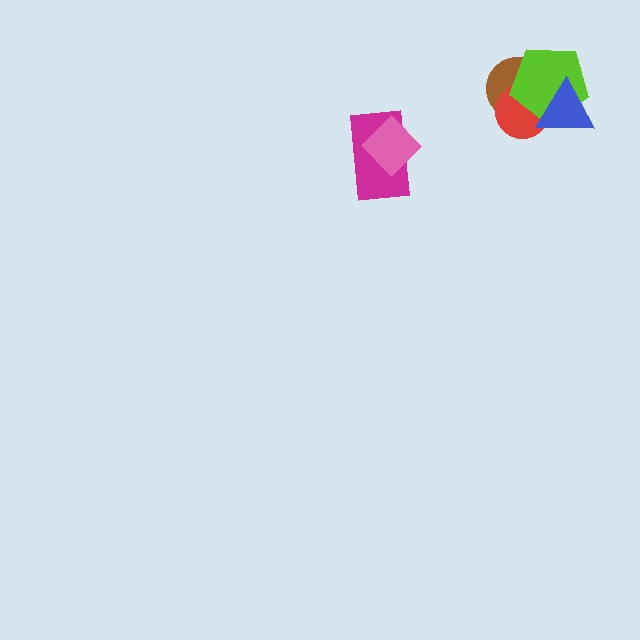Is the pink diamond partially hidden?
No, no other shape covers it.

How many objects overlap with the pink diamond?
1 object overlaps with the pink diamond.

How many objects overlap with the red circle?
3 objects overlap with the red circle.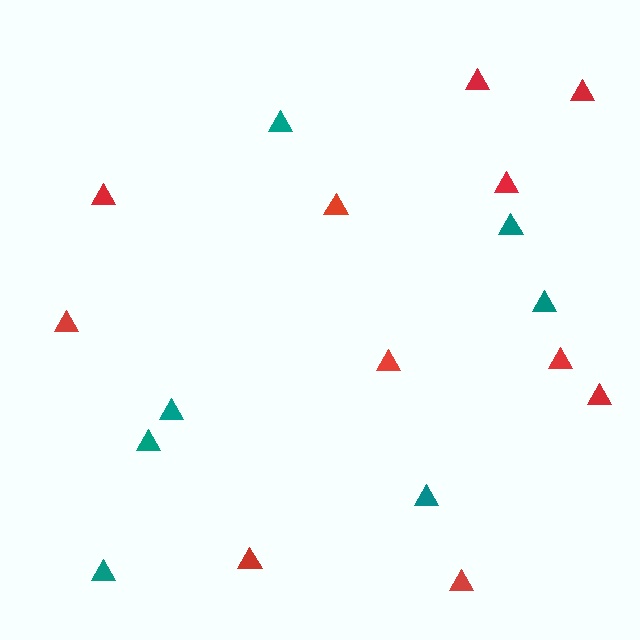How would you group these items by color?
There are 2 groups: one group of teal triangles (7) and one group of red triangles (11).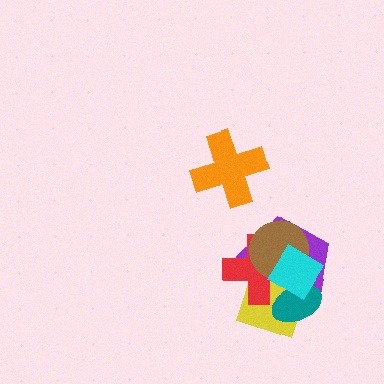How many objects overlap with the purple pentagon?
5 objects overlap with the purple pentagon.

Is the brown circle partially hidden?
Yes, it is partially covered by another shape.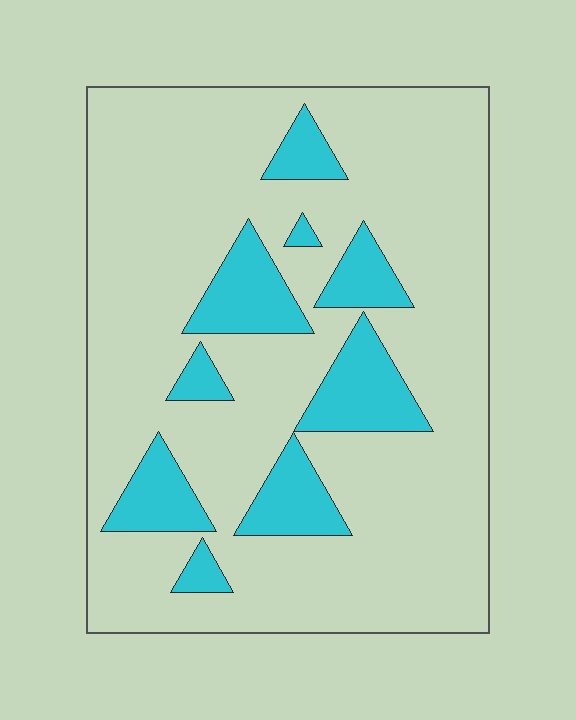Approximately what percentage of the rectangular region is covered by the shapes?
Approximately 20%.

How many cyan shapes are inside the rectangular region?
9.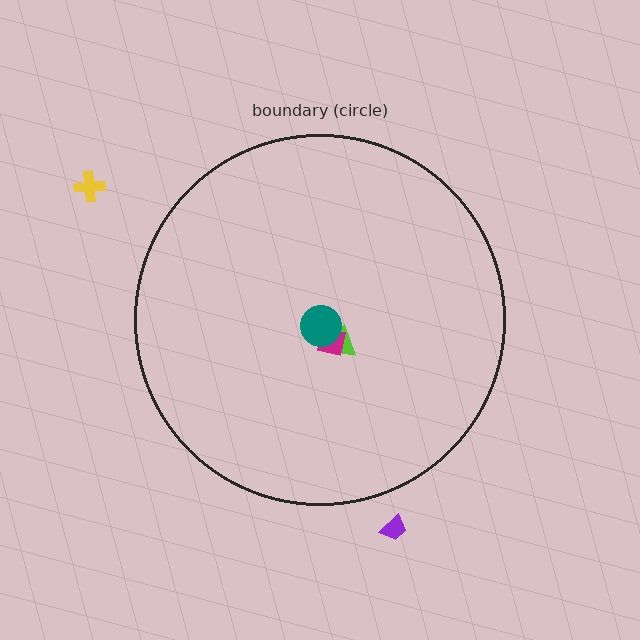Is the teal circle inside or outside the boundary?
Inside.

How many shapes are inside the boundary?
3 inside, 2 outside.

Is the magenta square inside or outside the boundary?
Inside.